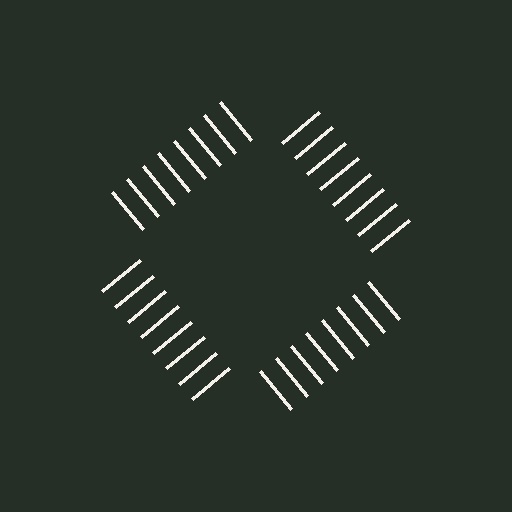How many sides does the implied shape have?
4 sides — the line-ends trace a square.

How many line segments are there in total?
32 — 8 along each of the 4 edges.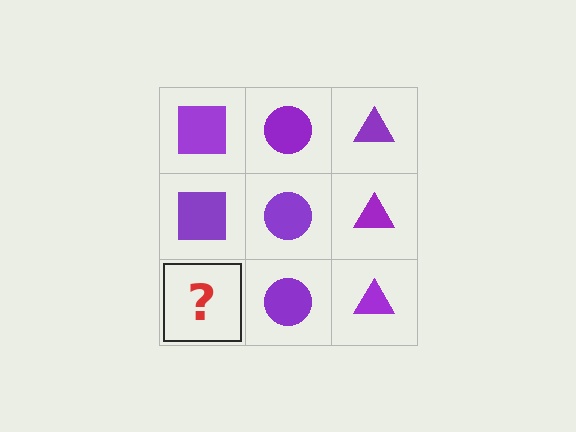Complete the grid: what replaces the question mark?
The question mark should be replaced with a purple square.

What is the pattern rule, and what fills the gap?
The rule is that each column has a consistent shape. The gap should be filled with a purple square.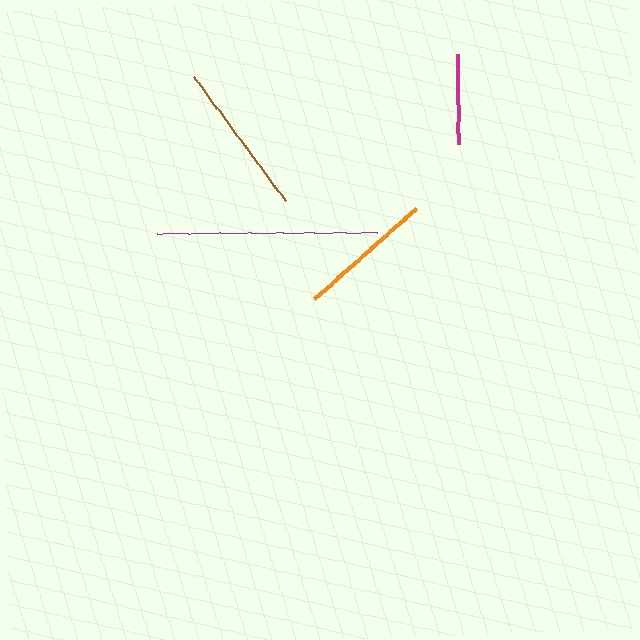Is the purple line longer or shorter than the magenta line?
The purple line is longer than the magenta line.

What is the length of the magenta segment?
The magenta segment is approximately 91 pixels long.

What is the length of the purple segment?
The purple segment is approximately 220 pixels long.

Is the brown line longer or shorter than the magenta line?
The brown line is longer than the magenta line.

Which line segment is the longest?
The purple line is the longest at approximately 220 pixels.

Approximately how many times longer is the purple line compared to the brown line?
The purple line is approximately 1.4 times the length of the brown line.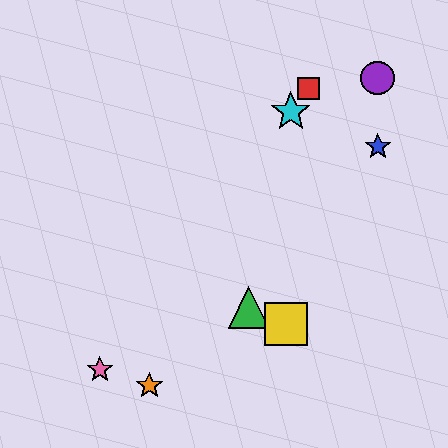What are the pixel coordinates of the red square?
The red square is at (308, 88).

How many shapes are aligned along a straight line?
3 shapes (the red square, the cyan star, the pink star) are aligned along a straight line.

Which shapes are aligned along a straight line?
The red square, the cyan star, the pink star are aligned along a straight line.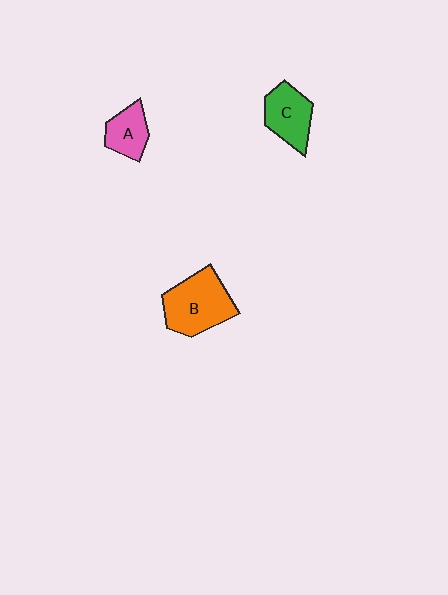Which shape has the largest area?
Shape B (orange).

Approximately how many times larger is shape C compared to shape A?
Approximately 1.3 times.